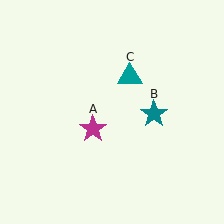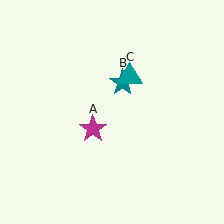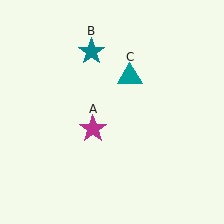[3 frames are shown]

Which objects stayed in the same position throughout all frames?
Magenta star (object A) and teal triangle (object C) remained stationary.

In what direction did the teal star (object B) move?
The teal star (object B) moved up and to the left.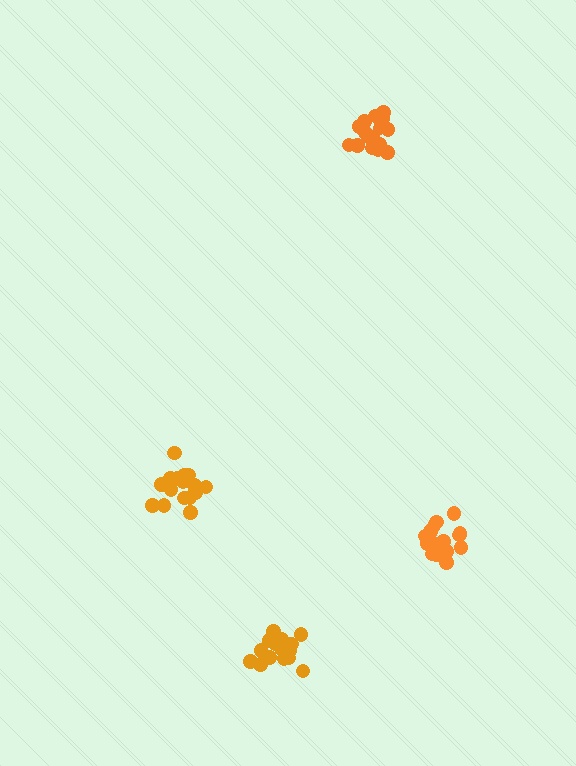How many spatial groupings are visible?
There are 4 spatial groupings.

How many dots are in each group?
Group 1: 16 dots, Group 2: 16 dots, Group 3: 18 dots, Group 4: 17 dots (67 total).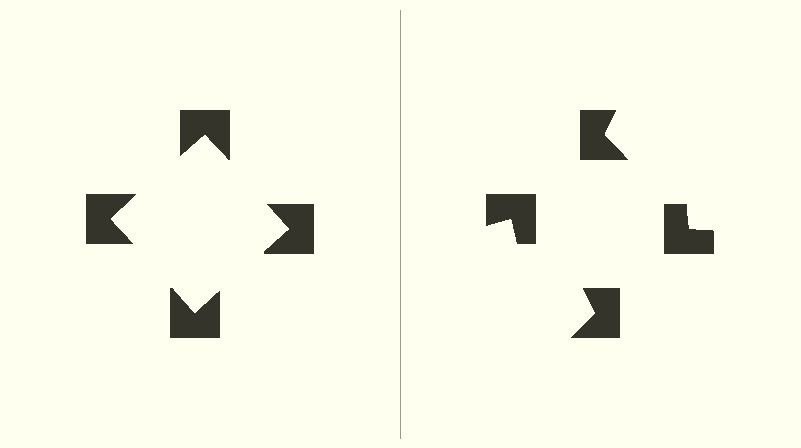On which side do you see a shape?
An illusory square appears on the left side. On the right side the wedge cuts are rotated, so no coherent shape forms.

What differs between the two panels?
The notched squares are positioned identically on both sides; only the wedge orientations differ. On the left they align to a square; on the right they are misaligned.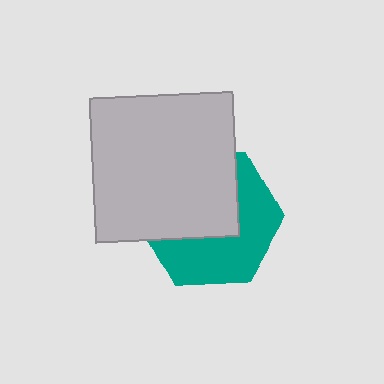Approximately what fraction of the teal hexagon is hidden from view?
Roughly 51% of the teal hexagon is hidden behind the light gray square.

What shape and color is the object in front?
The object in front is a light gray square.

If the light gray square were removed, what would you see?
You would see the complete teal hexagon.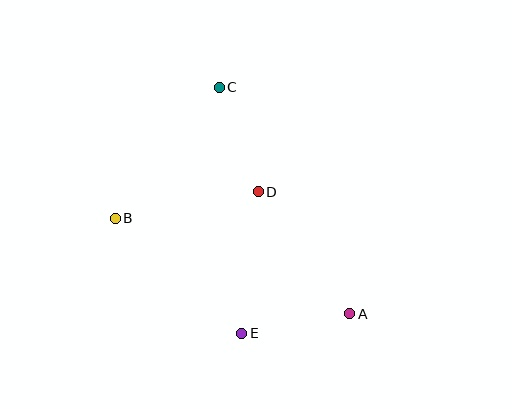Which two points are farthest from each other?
Points A and C are farthest from each other.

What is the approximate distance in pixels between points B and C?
The distance between B and C is approximately 168 pixels.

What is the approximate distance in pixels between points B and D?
The distance between B and D is approximately 146 pixels.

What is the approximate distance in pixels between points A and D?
The distance between A and D is approximately 152 pixels.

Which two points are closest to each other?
Points A and E are closest to each other.